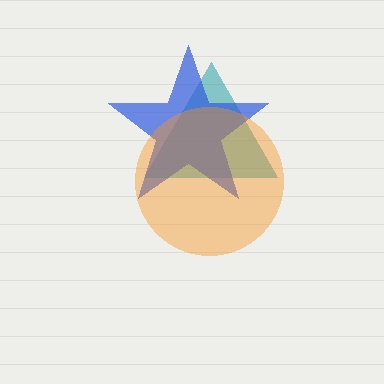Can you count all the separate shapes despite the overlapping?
Yes, there are 3 separate shapes.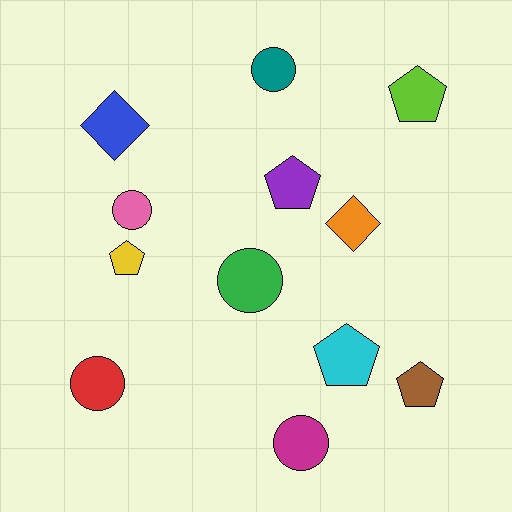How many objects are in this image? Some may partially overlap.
There are 12 objects.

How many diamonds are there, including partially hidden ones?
There are 2 diamonds.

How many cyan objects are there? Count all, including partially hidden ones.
There is 1 cyan object.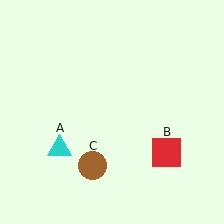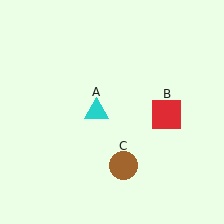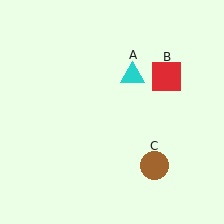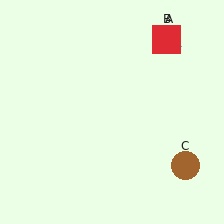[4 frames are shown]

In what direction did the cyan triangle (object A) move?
The cyan triangle (object A) moved up and to the right.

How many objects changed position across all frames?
3 objects changed position: cyan triangle (object A), red square (object B), brown circle (object C).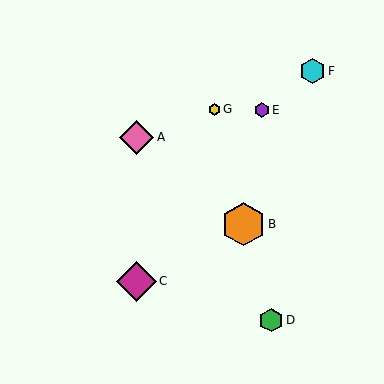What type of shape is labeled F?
Shape F is a cyan hexagon.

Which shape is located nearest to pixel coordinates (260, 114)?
The purple hexagon (labeled E) at (262, 110) is nearest to that location.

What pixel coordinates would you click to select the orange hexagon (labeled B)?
Click at (243, 224) to select the orange hexagon B.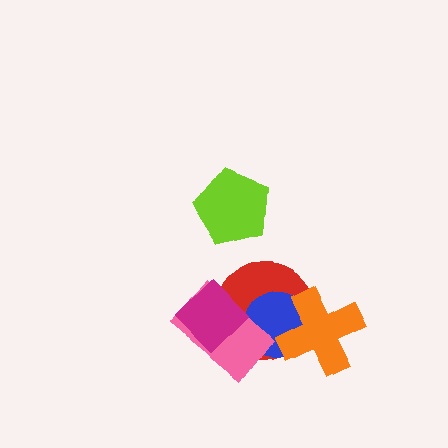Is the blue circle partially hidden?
Yes, it is partially covered by another shape.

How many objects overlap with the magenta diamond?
2 objects overlap with the magenta diamond.